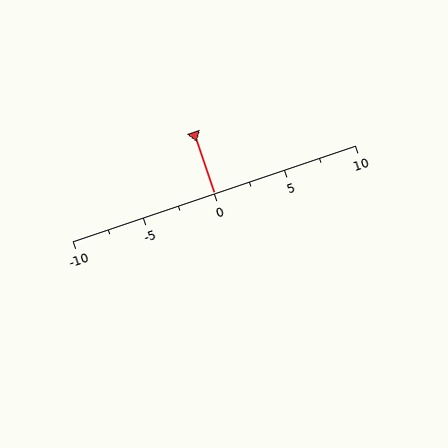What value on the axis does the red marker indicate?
The marker indicates approximately 0.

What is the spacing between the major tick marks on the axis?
The major ticks are spaced 5 apart.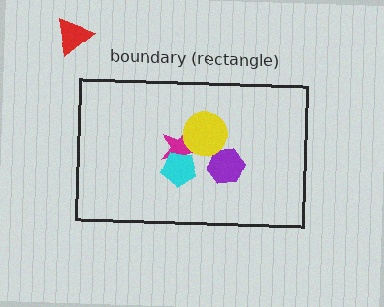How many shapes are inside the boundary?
4 inside, 1 outside.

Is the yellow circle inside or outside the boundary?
Inside.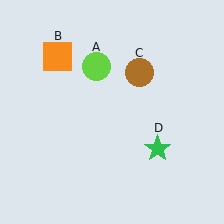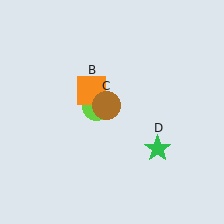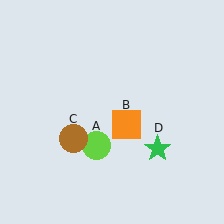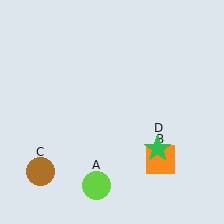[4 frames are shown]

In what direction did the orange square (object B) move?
The orange square (object B) moved down and to the right.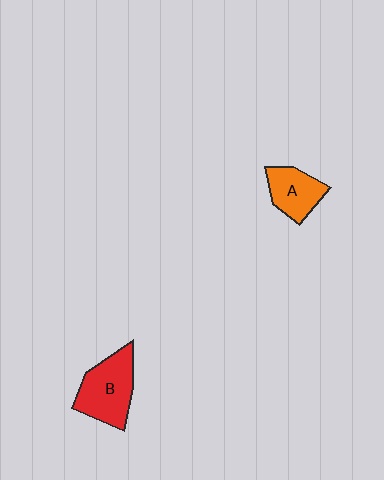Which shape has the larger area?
Shape B (red).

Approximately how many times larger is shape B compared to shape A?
Approximately 1.5 times.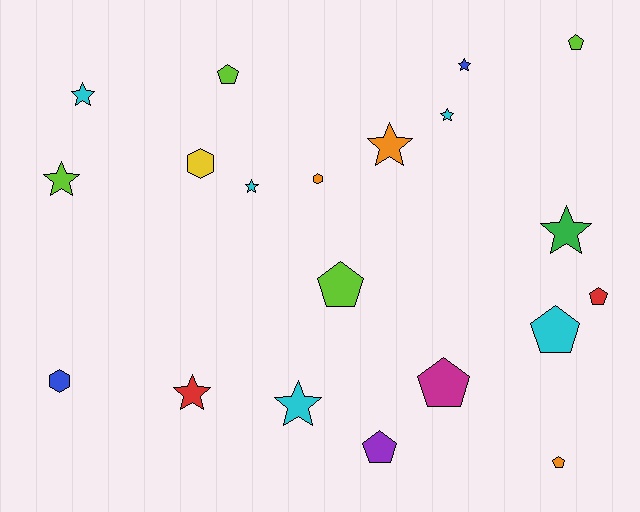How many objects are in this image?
There are 20 objects.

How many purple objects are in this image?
There is 1 purple object.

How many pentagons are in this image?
There are 8 pentagons.